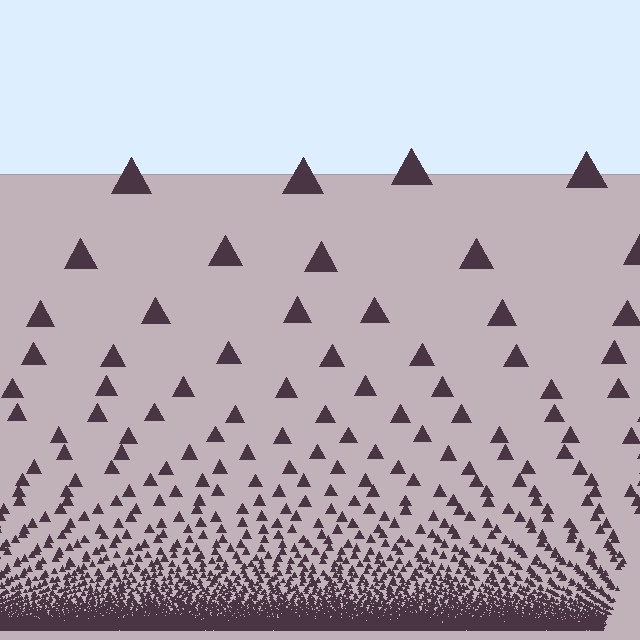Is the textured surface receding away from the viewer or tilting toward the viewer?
The surface appears to tilt toward the viewer. Texture elements get larger and sparser toward the top.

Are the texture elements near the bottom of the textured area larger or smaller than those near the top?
Smaller. The gradient is inverted — elements near the bottom are smaller and denser.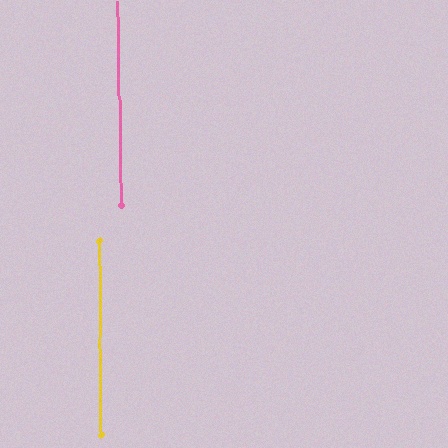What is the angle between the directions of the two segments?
Approximately 1 degree.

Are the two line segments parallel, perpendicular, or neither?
Parallel — their directions differ by only 0.6°.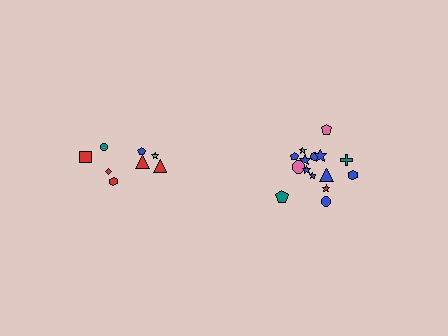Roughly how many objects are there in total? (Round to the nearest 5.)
Roughly 25 objects in total.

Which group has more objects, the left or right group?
The right group.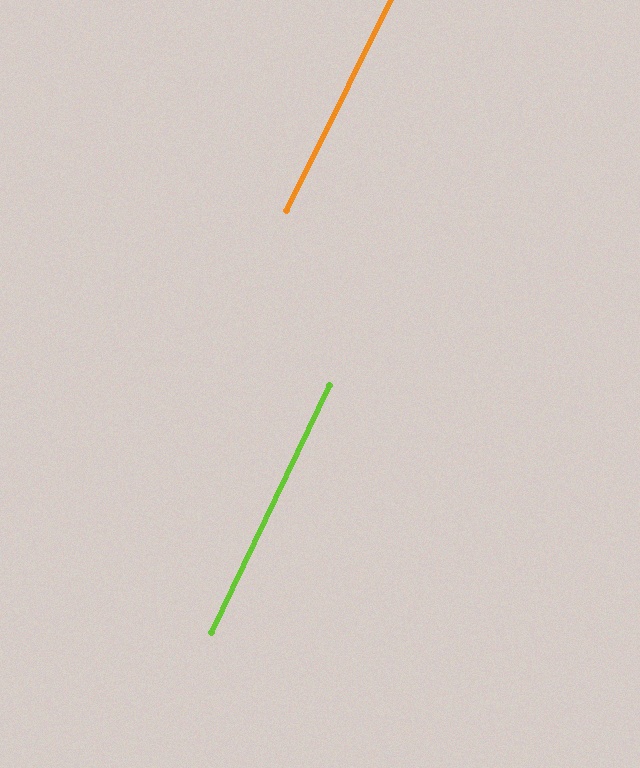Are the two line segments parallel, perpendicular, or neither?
Parallel — their directions differ by only 0.8°.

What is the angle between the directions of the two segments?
Approximately 1 degree.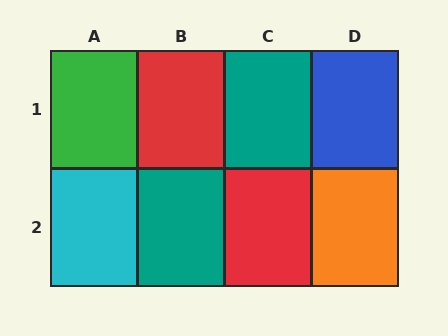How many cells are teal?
2 cells are teal.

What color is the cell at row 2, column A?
Cyan.